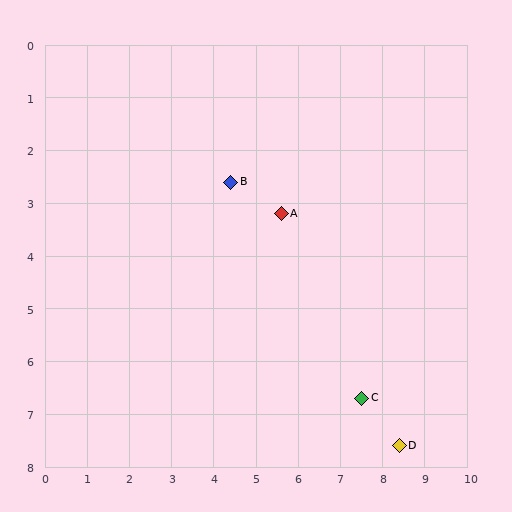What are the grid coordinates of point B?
Point B is at approximately (4.4, 2.6).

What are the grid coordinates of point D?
Point D is at approximately (8.4, 7.6).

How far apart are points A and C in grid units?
Points A and C are about 4.0 grid units apart.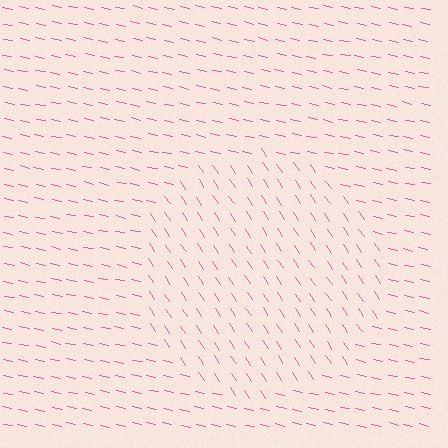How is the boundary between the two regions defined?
The boundary is defined purely by a change in line orientation (approximately 45 degrees difference). All lines are the same color and thickness.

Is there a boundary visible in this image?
Yes, there is a texture boundary formed by a change in line orientation.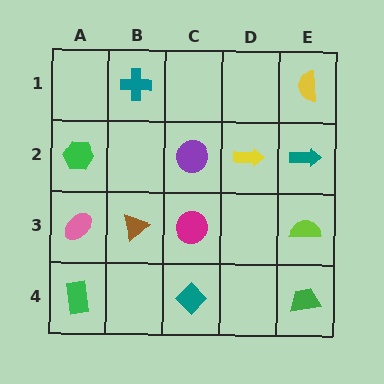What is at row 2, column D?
A yellow arrow.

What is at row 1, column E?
A yellow semicircle.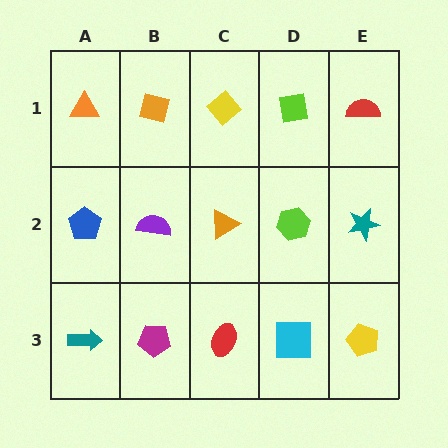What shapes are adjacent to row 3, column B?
A purple semicircle (row 2, column B), a teal arrow (row 3, column A), a red ellipse (row 3, column C).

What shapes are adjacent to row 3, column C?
An orange triangle (row 2, column C), a magenta pentagon (row 3, column B), a cyan square (row 3, column D).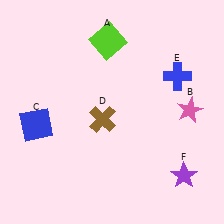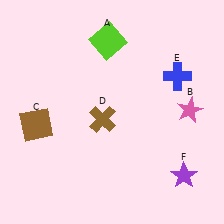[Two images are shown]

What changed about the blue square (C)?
In Image 1, C is blue. In Image 2, it changed to brown.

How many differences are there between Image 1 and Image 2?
There is 1 difference between the two images.